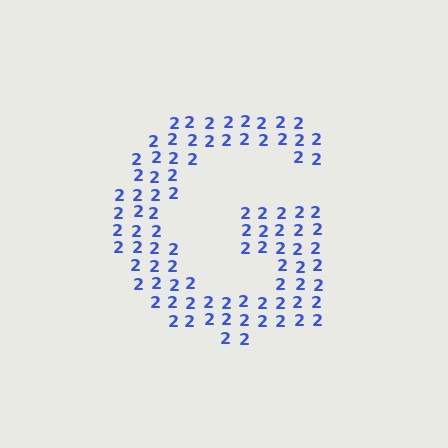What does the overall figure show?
The overall figure shows the letter G.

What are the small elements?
The small elements are digit 2's.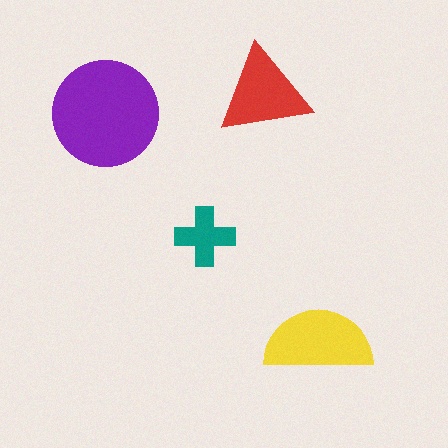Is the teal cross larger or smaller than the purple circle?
Smaller.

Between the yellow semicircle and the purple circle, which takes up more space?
The purple circle.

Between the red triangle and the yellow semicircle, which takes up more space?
The yellow semicircle.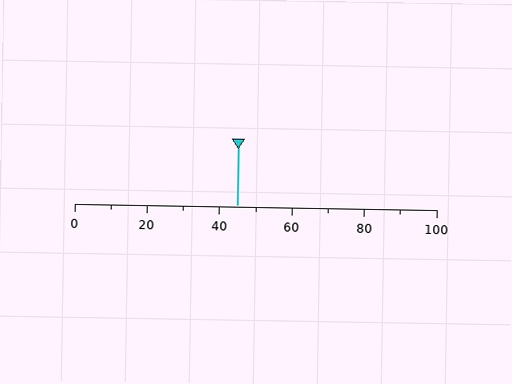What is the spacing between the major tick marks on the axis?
The major ticks are spaced 20 apart.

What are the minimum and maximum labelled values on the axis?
The axis runs from 0 to 100.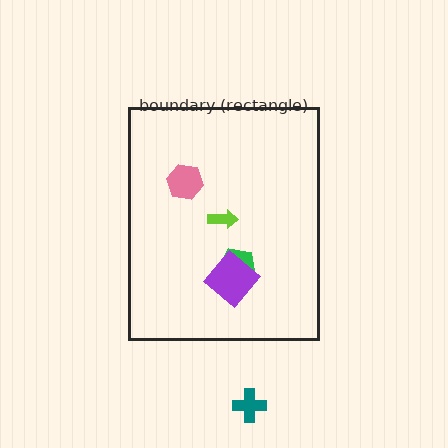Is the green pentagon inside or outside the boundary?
Inside.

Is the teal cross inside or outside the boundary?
Outside.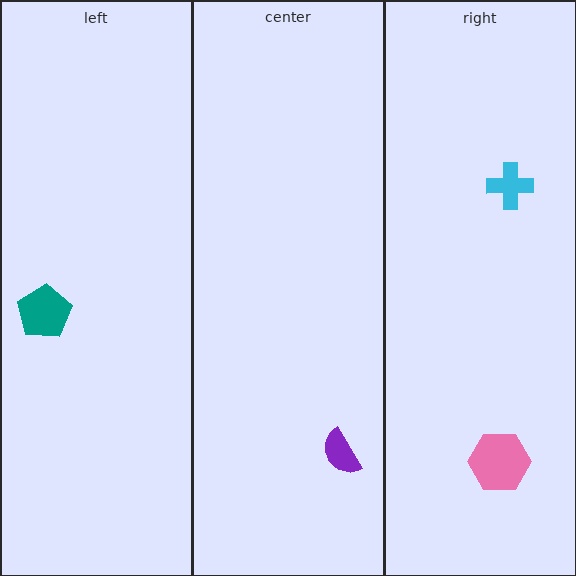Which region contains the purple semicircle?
The center region.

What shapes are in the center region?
The purple semicircle.